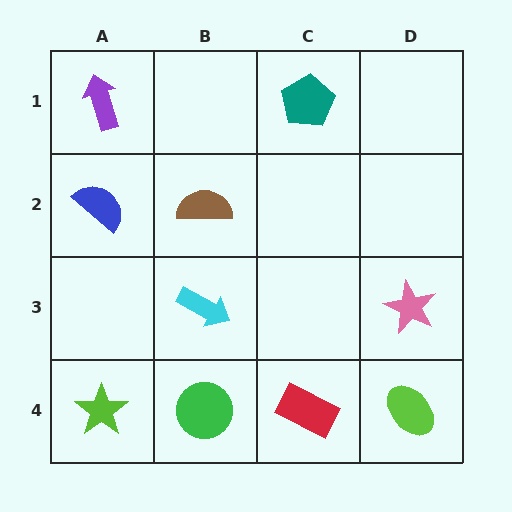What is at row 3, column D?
A pink star.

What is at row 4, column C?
A red rectangle.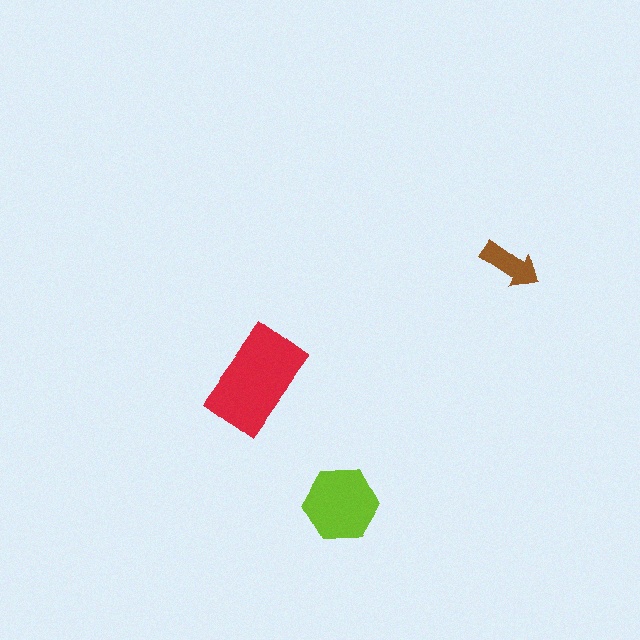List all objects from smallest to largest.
The brown arrow, the lime hexagon, the red rectangle.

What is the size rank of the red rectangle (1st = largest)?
1st.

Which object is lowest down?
The lime hexagon is bottommost.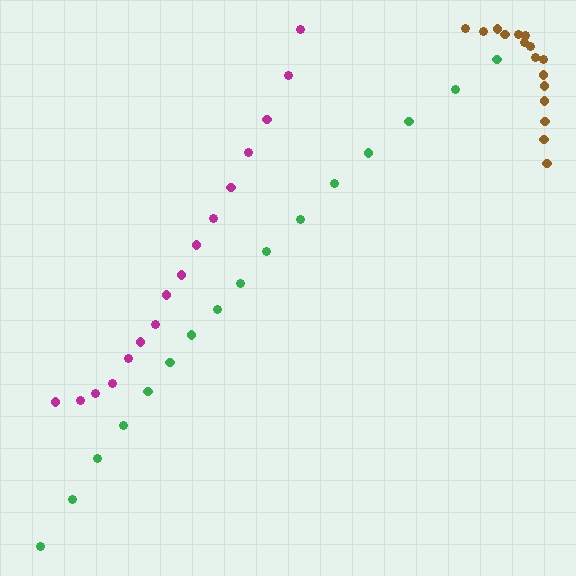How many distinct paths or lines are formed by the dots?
There are 3 distinct paths.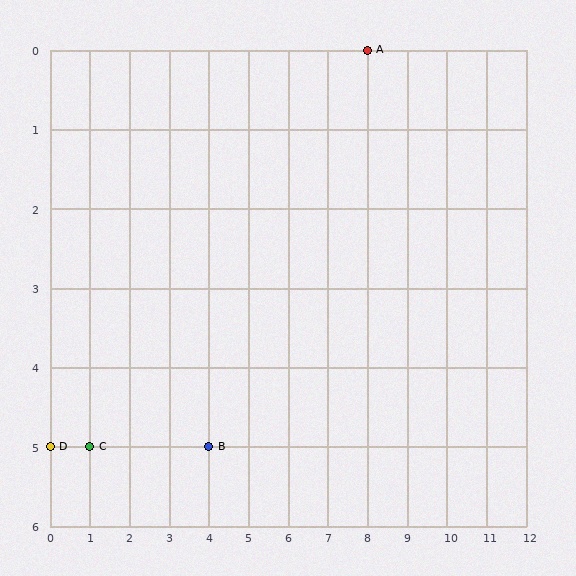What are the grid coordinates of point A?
Point A is at grid coordinates (8, 0).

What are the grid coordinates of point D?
Point D is at grid coordinates (0, 5).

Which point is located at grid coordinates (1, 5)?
Point C is at (1, 5).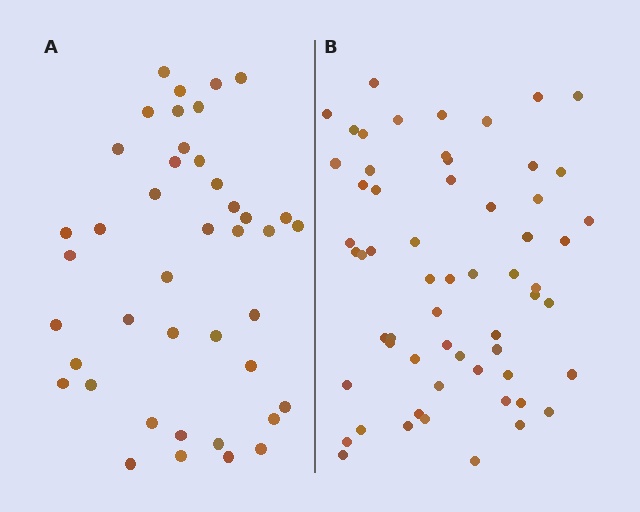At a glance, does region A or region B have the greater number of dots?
Region B (the right region) has more dots.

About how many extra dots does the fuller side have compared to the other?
Region B has approximately 20 more dots than region A.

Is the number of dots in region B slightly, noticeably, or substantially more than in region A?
Region B has noticeably more, but not dramatically so. The ratio is roughly 1.4 to 1.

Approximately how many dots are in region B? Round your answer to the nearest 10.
About 60 dots.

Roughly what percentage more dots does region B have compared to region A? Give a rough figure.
About 45% more.